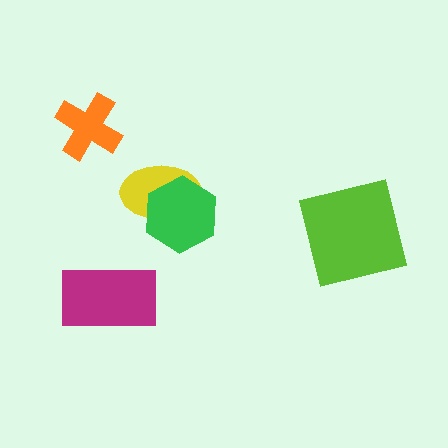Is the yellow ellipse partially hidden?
Yes, it is partially covered by another shape.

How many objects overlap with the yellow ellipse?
1 object overlaps with the yellow ellipse.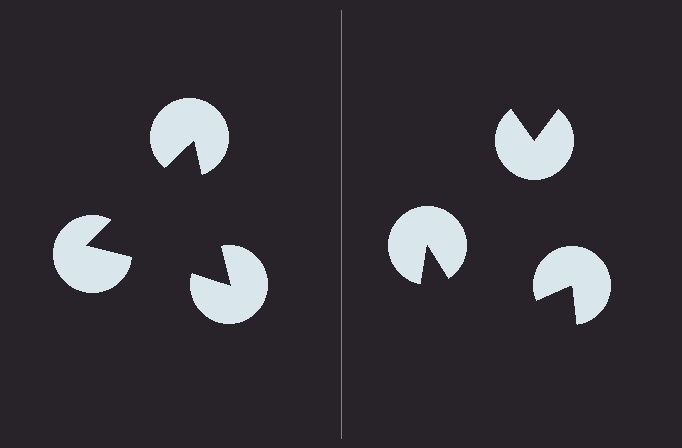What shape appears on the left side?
An illusory triangle.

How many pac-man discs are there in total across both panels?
6 — 3 on each side.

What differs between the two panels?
The pac-man discs are positioned identically on both sides; only the wedge orientations differ. On the left they align to a triangle; on the right they are misaligned.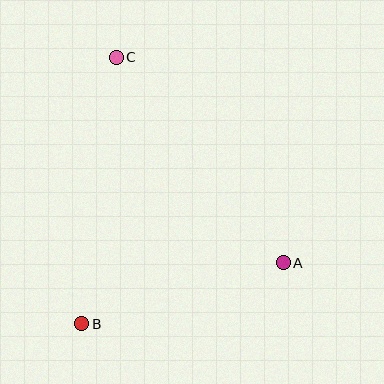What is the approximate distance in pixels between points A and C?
The distance between A and C is approximately 264 pixels.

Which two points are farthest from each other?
Points B and C are farthest from each other.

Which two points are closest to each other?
Points A and B are closest to each other.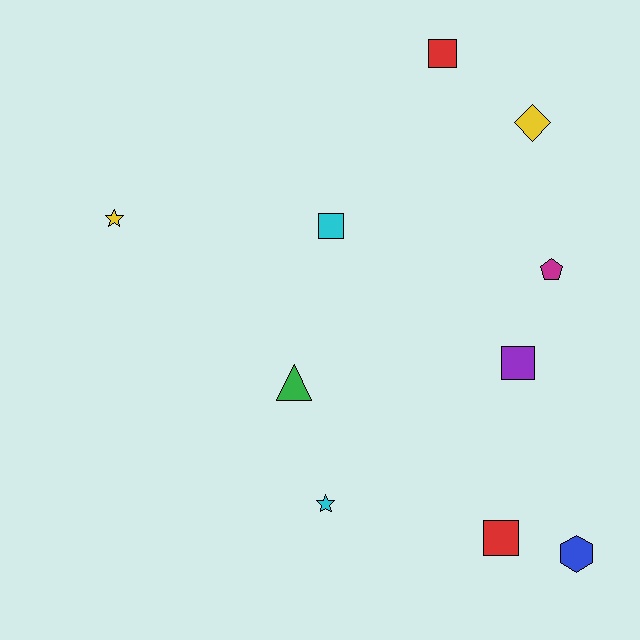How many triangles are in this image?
There is 1 triangle.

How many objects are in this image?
There are 10 objects.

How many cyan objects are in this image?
There are 2 cyan objects.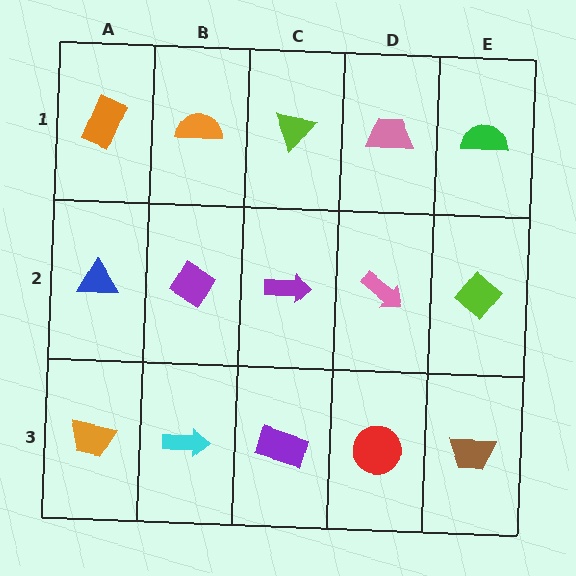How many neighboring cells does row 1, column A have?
2.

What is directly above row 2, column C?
A lime triangle.